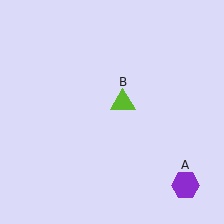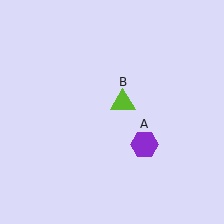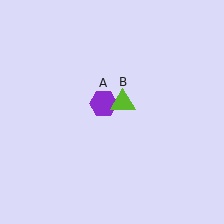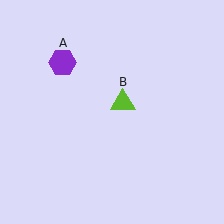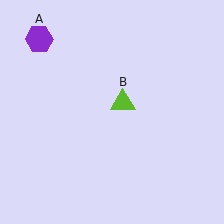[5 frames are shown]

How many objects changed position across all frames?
1 object changed position: purple hexagon (object A).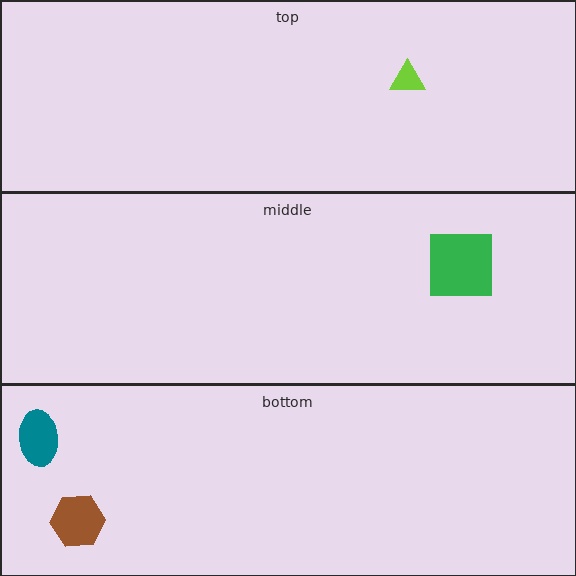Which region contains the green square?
The middle region.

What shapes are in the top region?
The lime triangle.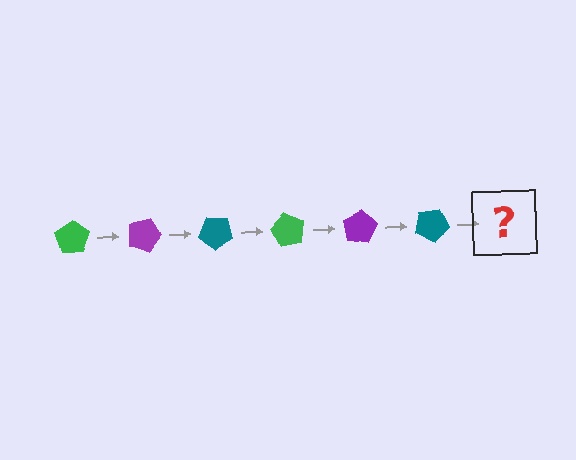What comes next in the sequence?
The next element should be a green pentagon, rotated 120 degrees from the start.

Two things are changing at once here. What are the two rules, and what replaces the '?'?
The two rules are that it rotates 20 degrees each step and the color cycles through green, purple, and teal. The '?' should be a green pentagon, rotated 120 degrees from the start.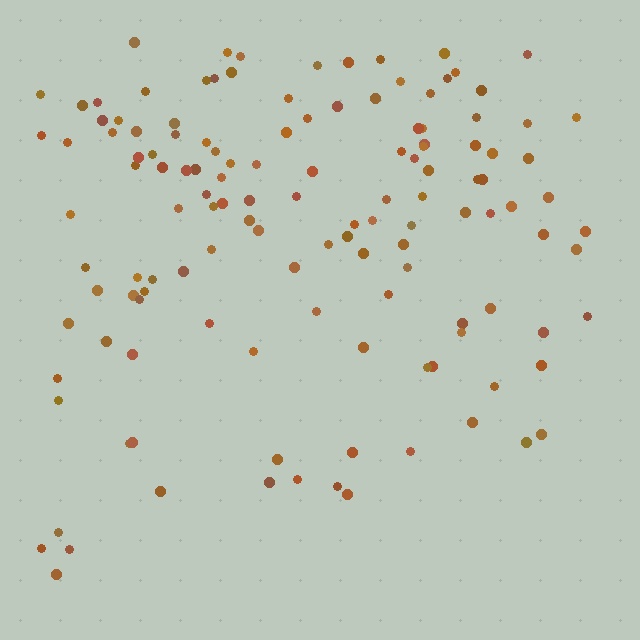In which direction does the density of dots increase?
From bottom to top, with the top side densest.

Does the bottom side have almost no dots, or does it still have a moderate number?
Still a moderate number, just noticeably fewer than the top.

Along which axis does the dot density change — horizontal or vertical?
Vertical.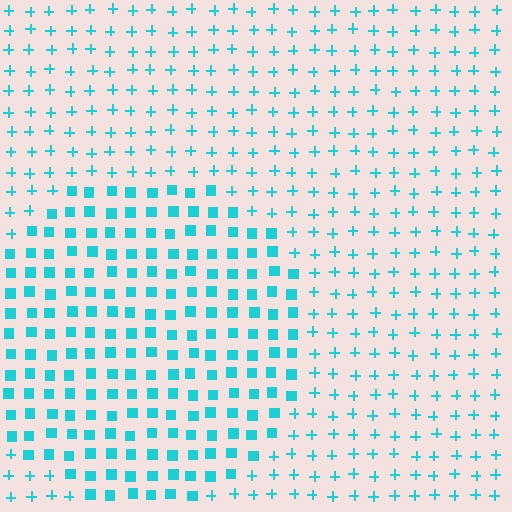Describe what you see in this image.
The image is filled with small cyan elements arranged in a uniform grid. A circle-shaped region contains squares, while the surrounding area contains plus signs. The boundary is defined purely by the change in element shape.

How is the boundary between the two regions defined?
The boundary is defined by a change in element shape: squares inside vs. plus signs outside. All elements share the same color and spacing.